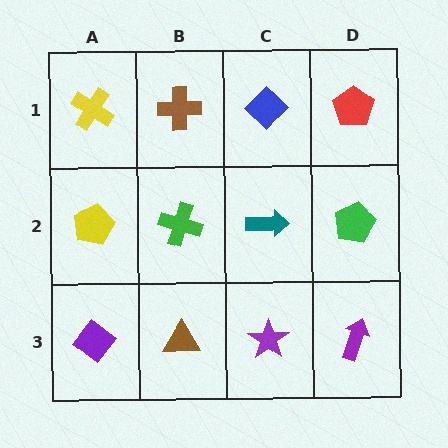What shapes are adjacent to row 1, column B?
A green cross (row 2, column B), a yellow cross (row 1, column A), a blue diamond (row 1, column C).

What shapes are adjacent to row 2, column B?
A brown cross (row 1, column B), a brown triangle (row 3, column B), a yellow pentagon (row 2, column A), a teal arrow (row 2, column C).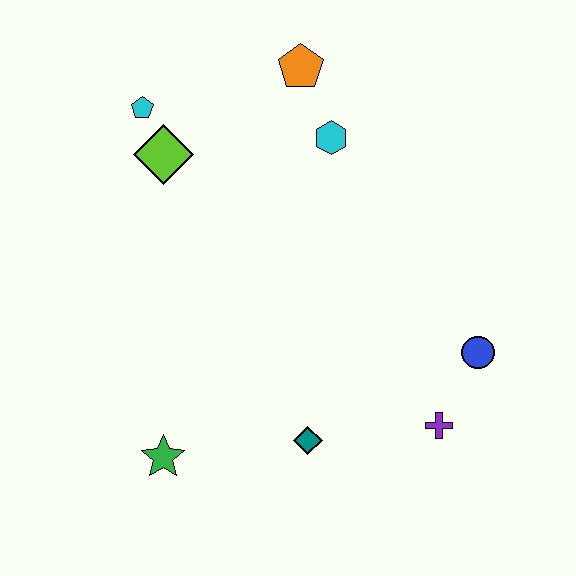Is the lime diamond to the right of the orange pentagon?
No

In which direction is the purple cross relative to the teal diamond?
The purple cross is to the right of the teal diamond.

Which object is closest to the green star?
The teal diamond is closest to the green star.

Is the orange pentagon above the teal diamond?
Yes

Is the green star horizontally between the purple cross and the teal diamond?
No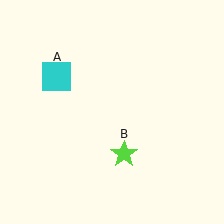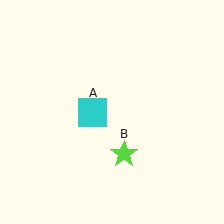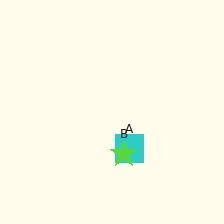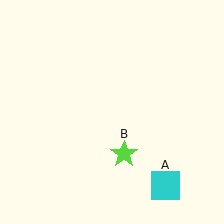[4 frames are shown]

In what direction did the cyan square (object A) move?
The cyan square (object A) moved down and to the right.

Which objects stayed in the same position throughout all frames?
Lime star (object B) remained stationary.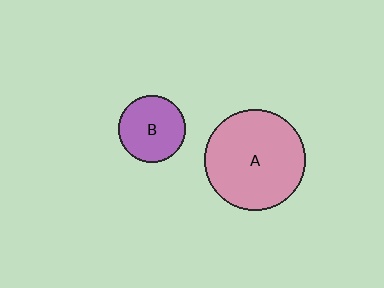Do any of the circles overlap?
No, none of the circles overlap.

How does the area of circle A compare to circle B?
Approximately 2.3 times.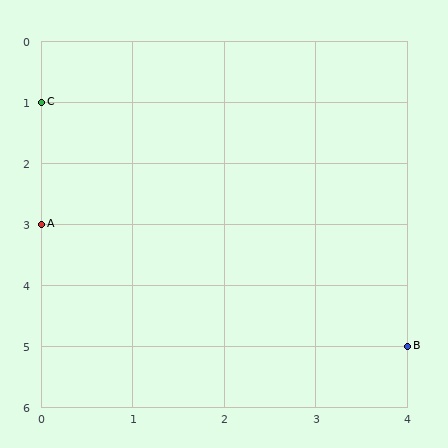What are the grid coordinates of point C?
Point C is at grid coordinates (0, 1).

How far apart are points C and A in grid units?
Points C and A are 2 rows apart.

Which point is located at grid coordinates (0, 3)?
Point A is at (0, 3).